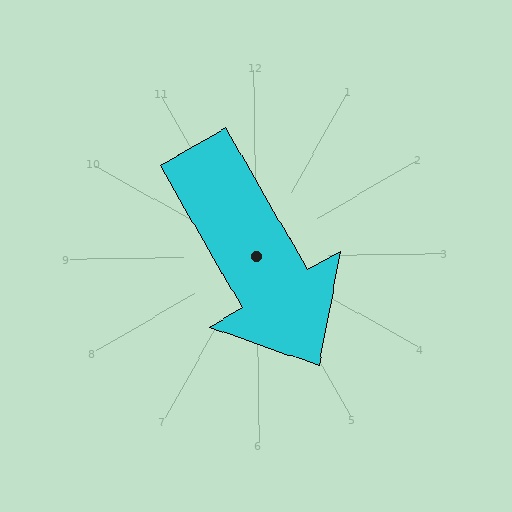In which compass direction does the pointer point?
Southeast.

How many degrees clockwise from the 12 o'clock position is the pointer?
Approximately 151 degrees.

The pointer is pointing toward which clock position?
Roughly 5 o'clock.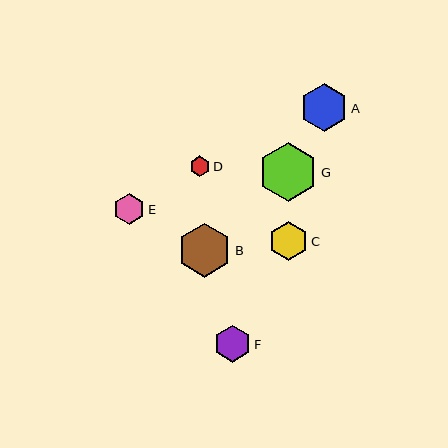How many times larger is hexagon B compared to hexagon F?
Hexagon B is approximately 1.5 times the size of hexagon F.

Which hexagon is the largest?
Hexagon G is the largest with a size of approximately 59 pixels.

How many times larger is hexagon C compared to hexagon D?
Hexagon C is approximately 1.9 times the size of hexagon D.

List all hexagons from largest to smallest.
From largest to smallest: G, B, A, C, F, E, D.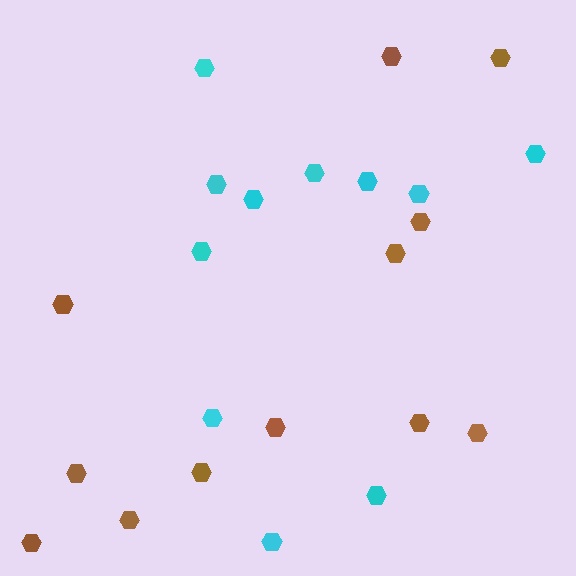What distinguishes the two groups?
There are 2 groups: one group of brown hexagons (12) and one group of cyan hexagons (11).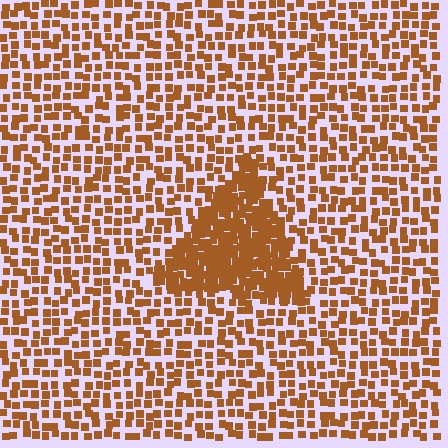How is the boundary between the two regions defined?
The boundary is defined by a change in element density (approximately 2.4x ratio). All elements are the same color, size, and shape.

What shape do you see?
I see a triangle.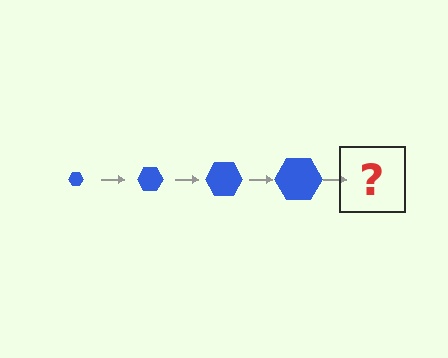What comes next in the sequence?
The next element should be a blue hexagon, larger than the previous one.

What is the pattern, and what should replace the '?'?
The pattern is that the hexagon gets progressively larger each step. The '?' should be a blue hexagon, larger than the previous one.